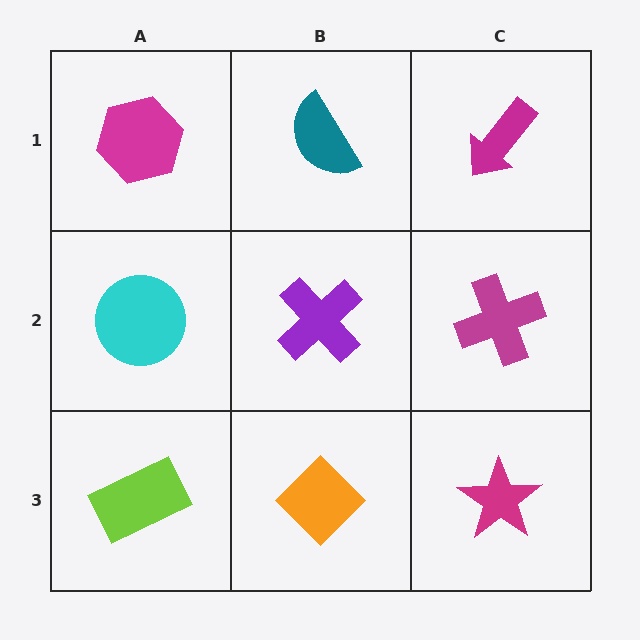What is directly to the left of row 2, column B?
A cyan circle.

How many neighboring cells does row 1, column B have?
3.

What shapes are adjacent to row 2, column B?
A teal semicircle (row 1, column B), an orange diamond (row 3, column B), a cyan circle (row 2, column A), a magenta cross (row 2, column C).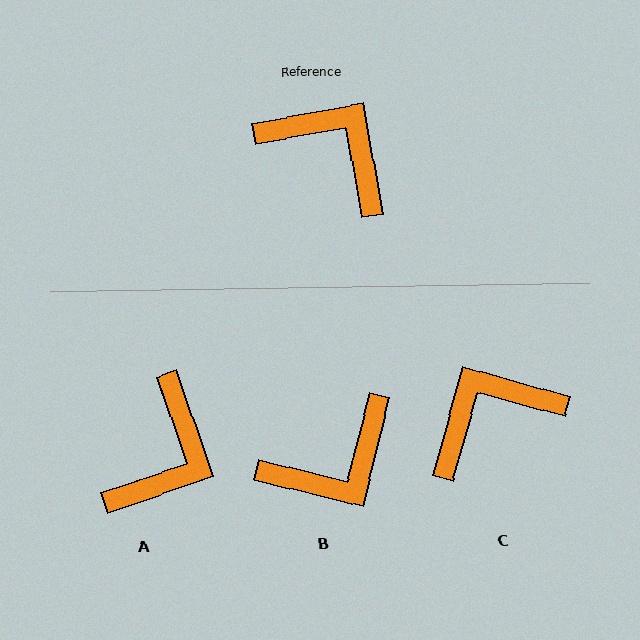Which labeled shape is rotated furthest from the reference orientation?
B, about 114 degrees away.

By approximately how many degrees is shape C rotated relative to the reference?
Approximately 64 degrees counter-clockwise.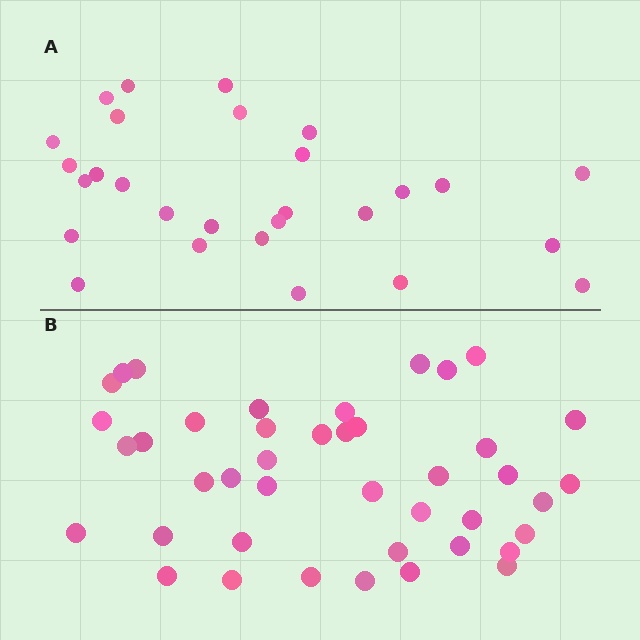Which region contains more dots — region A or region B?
Region B (the bottom region) has more dots.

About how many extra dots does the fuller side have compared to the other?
Region B has approximately 15 more dots than region A.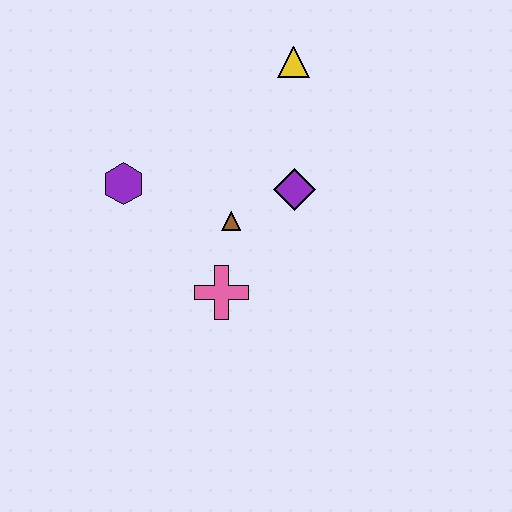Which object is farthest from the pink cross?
The yellow triangle is farthest from the pink cross.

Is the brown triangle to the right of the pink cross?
Yes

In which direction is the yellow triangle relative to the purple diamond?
The yellow triangle is above the purple diamond.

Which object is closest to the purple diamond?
The brown triangle is closest to the purple diamond.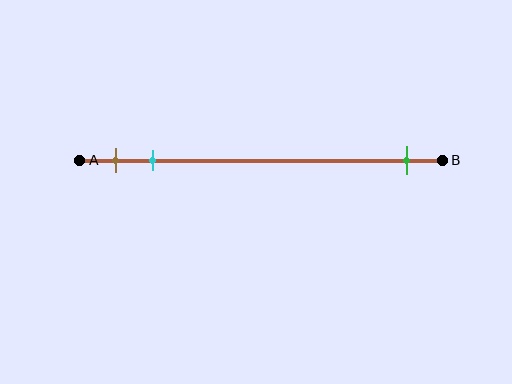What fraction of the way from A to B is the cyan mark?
The cyan mark is approximately 20% (0.2) of the way from A to B.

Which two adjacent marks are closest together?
The brown and cyan marks are the closest adjacent pair.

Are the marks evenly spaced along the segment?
No, the marks are not evenly spaced.